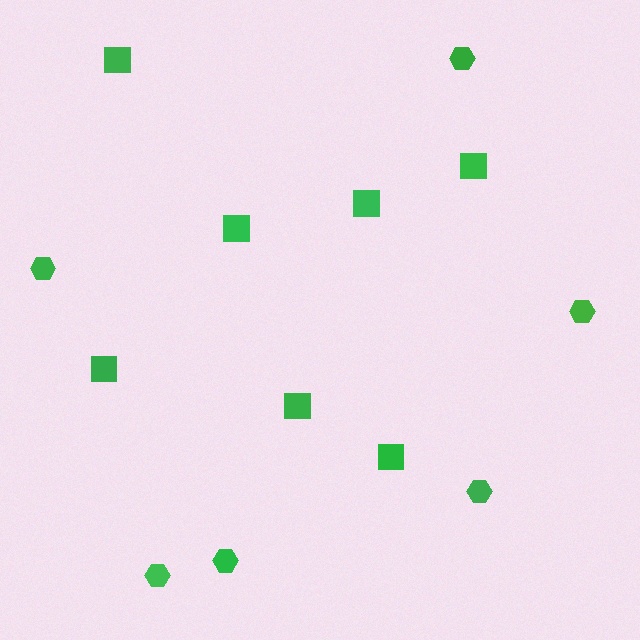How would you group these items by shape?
There are 2 groups: one group of squares (7) and one group of hexagons (6).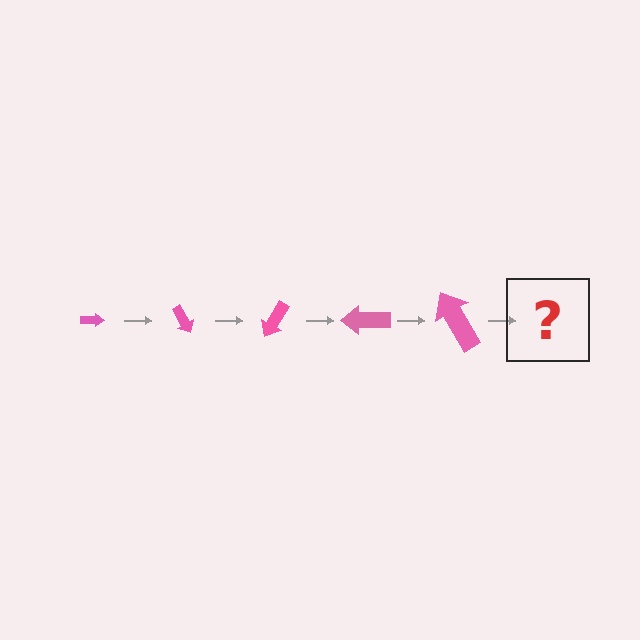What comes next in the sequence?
The next element should be an arrow, larger than the previous one and rotated 300 degrees from the start.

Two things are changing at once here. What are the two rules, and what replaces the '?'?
The two rules are that the arrow grows larger each step and it rotates 60 degrees each step. The '?' should be an arrow, larger than the previous one and rotated 300 degrees from the start.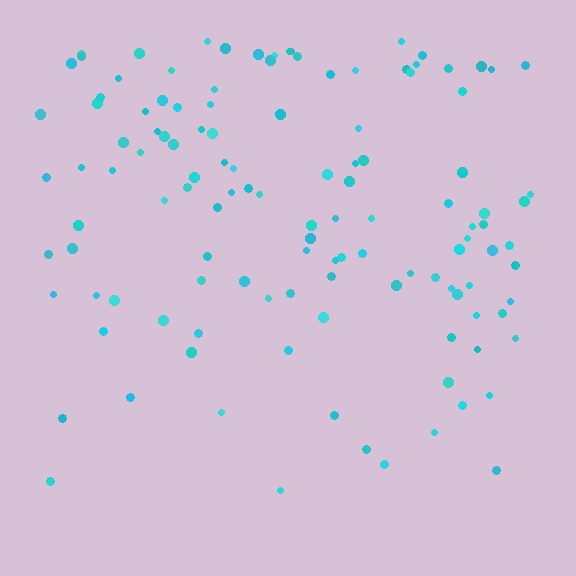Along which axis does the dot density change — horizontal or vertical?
Vertical.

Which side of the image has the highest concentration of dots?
The top.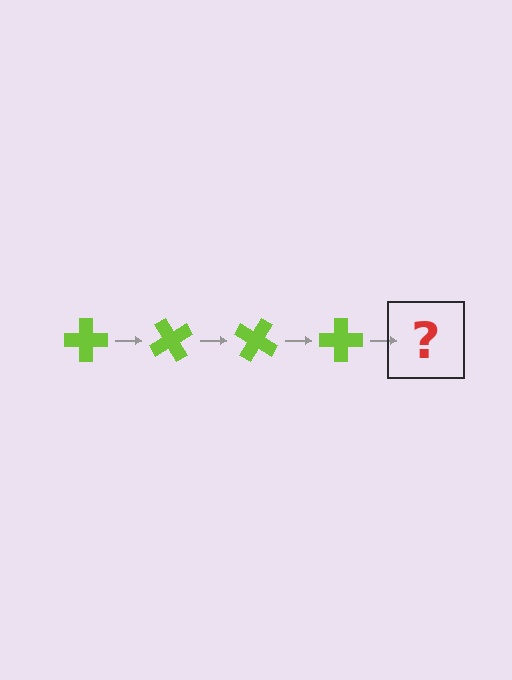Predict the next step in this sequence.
The next step is a lime cross rotated 240 degrees.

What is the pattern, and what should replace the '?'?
The pattern is that the cross rotates 60 degrees each step. The '?' should be a lime cross rotated 240 degrees.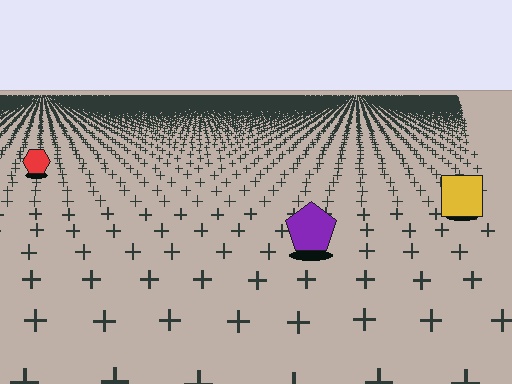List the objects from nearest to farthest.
From nearest to farthest: the purple pentagon, the yellow square, the red hexagon.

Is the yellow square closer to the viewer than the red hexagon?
Yes. The yellow square is closer — you can tell from the texture gradient: the ground texture is coarser near it.